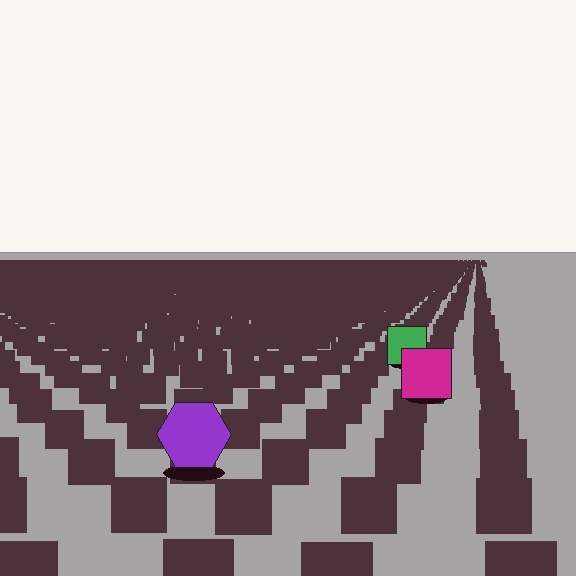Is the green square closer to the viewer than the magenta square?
No. The magenta square is closer — you can tell from the texture gradient: the ground texture is coarser near it.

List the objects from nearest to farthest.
From nearest to farthest: the purple hexagon, the magenta square, the green square.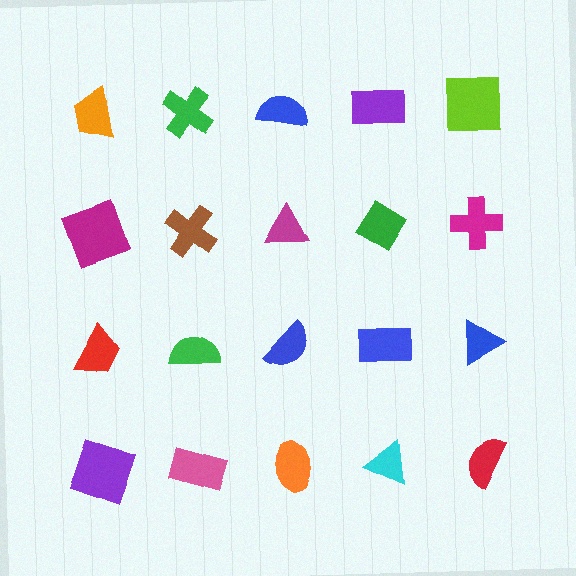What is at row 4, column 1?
A purple square.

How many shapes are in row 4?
5 shapes.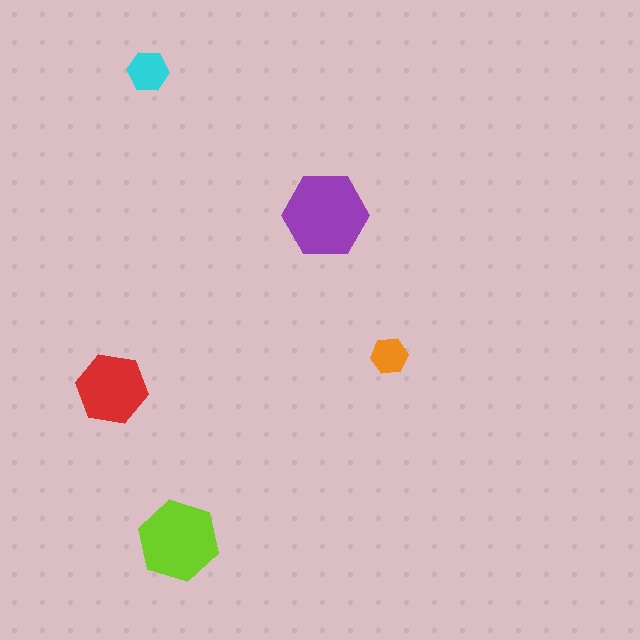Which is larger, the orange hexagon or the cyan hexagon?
The cyan one.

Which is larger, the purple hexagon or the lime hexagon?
The purple one.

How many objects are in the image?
There are 5 objects in the image.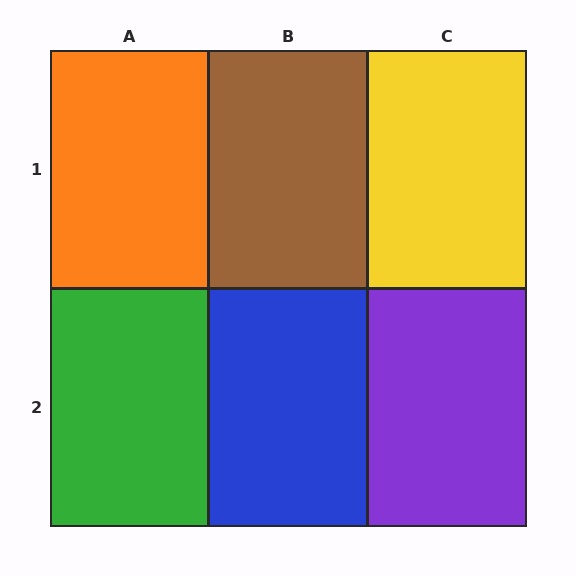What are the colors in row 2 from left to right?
Green, blue, purple.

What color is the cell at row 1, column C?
Yellow.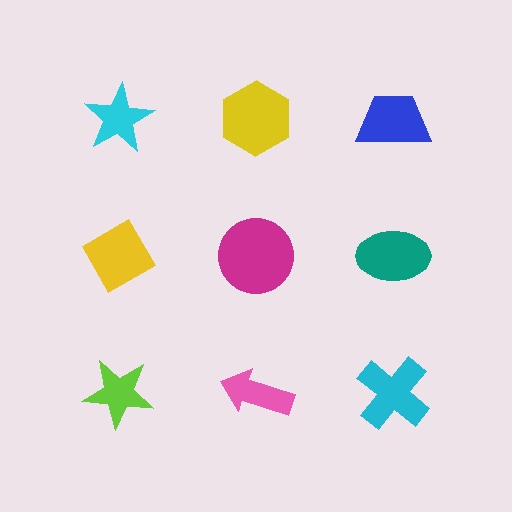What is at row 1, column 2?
A yellow hexagon.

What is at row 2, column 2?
A magenta circle.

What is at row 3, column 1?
A lime star.